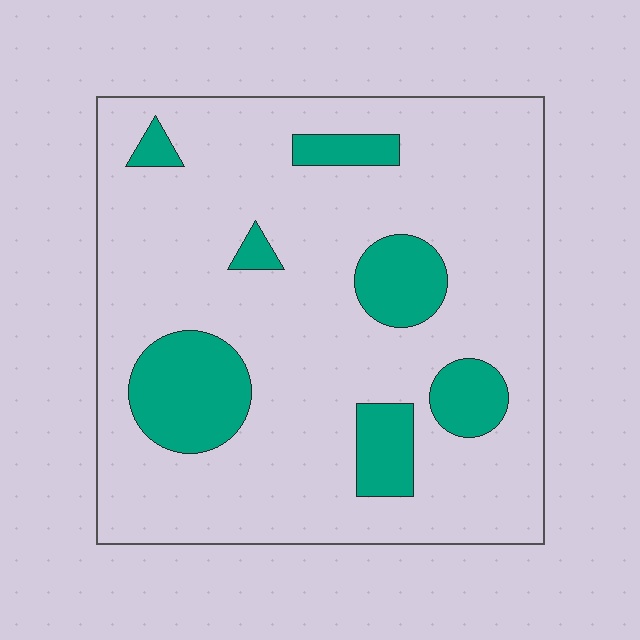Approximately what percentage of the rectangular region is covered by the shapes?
Approximately 20%.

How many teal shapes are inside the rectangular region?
7.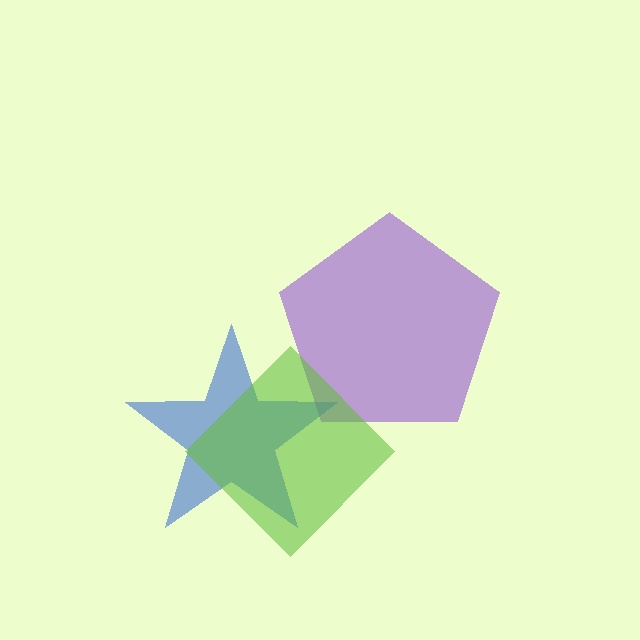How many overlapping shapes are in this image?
There are 3 overlapping shapes in the image.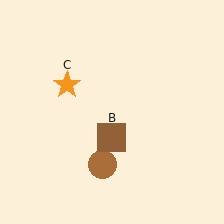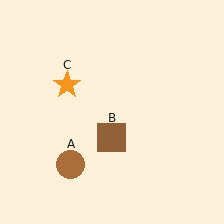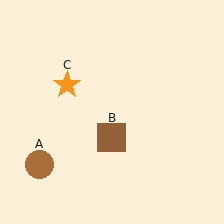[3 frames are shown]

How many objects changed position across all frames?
1 object changed position: brown circle (object A).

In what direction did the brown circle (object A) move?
The brown circle (object A) moved left.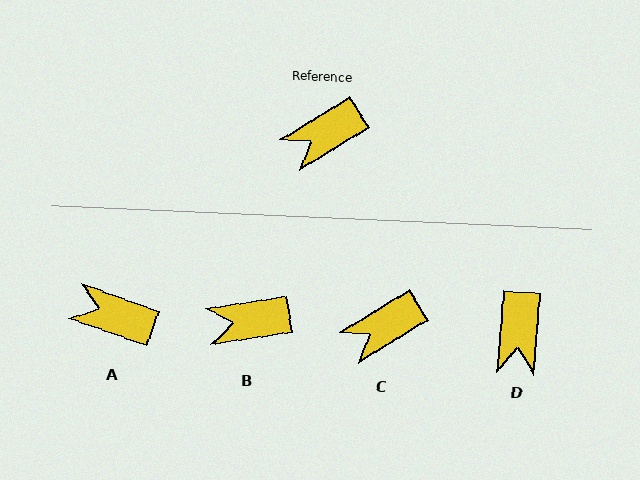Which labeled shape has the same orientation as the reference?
C.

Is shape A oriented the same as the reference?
No, it is off by about 51 degrees.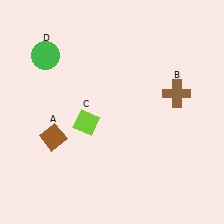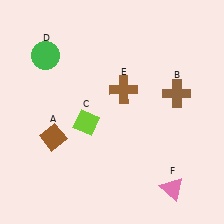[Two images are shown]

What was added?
A brown cross (E), a pink triangle (F) were added in Image 2.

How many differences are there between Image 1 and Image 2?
There are 2 differences between the two images.